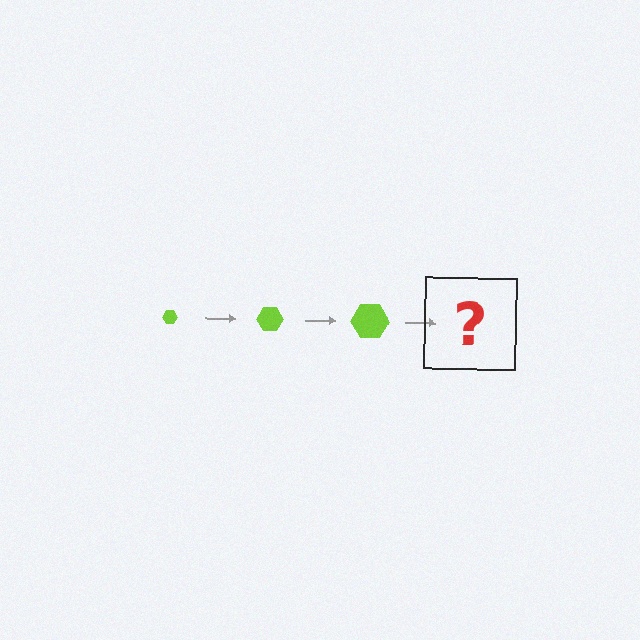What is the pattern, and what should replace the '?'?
The pattern is that the hexagon gets progressively larger each step. The '?' should be a lime hexagon, larger than the previous one.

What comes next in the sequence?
The next element should be a lime hexagon, larger than the previous one.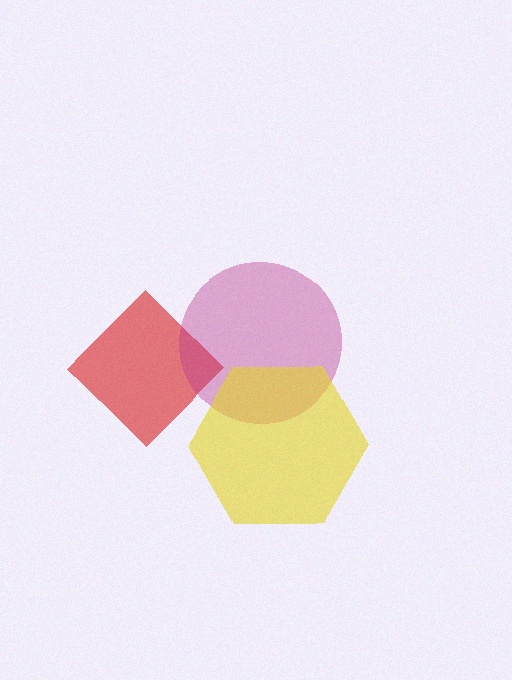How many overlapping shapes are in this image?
There are 3 overlapping shapes in the image.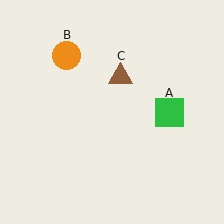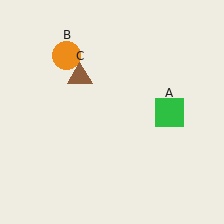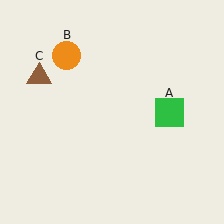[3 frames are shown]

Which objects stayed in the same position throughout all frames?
Green square (object A) and orange circle (object B) remained stationary.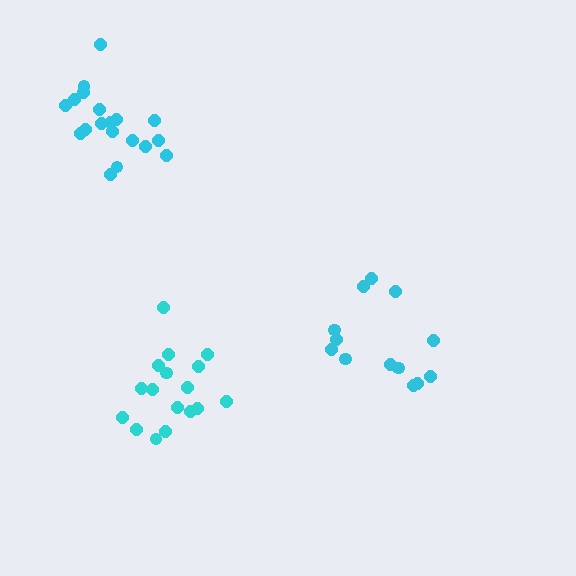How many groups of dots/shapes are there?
There are 3 groups.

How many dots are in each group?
Group 1: 13 dots, Group 2: 19 dots, Group 3: 17 dots (49 total).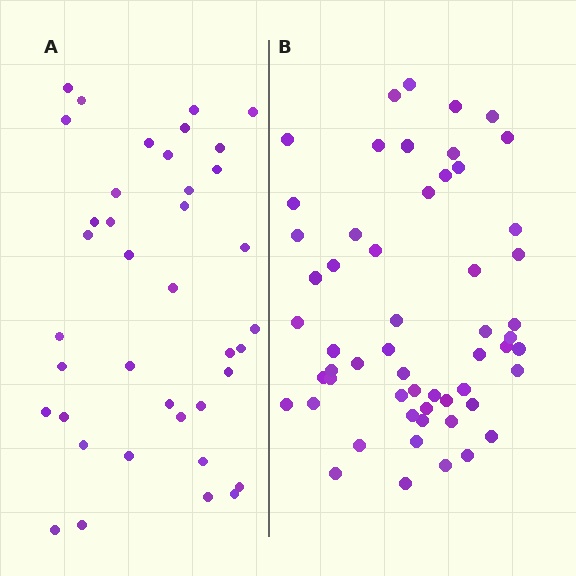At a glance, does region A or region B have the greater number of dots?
Region B (the right region) has more dots.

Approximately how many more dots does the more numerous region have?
Region B has approximately 15 more dots than region A.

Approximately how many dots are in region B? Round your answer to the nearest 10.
About 60 dots. (The exact count is 56, which rounds to 60.)